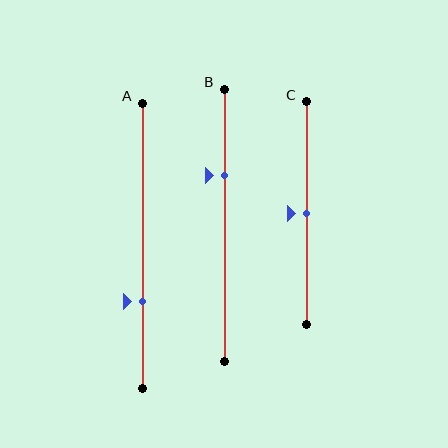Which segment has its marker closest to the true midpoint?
Segment C has its marker closest to the true midpoint.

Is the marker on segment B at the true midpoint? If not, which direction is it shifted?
No, the marker on segment B is shifted upward by about 18% of the segment length.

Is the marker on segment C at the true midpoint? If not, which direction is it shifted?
Yes, the marker on segment C is at the true midpoint.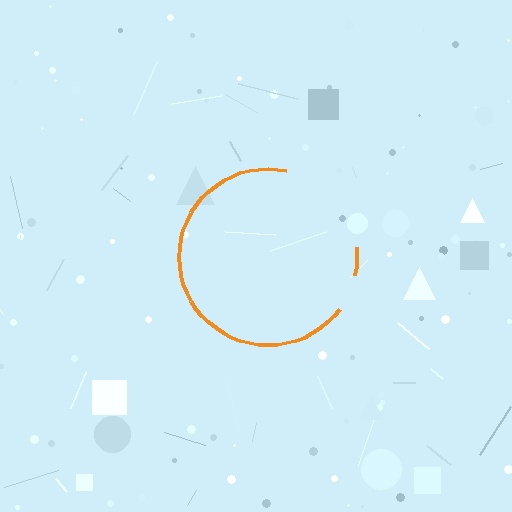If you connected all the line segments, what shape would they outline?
They would outline a circle.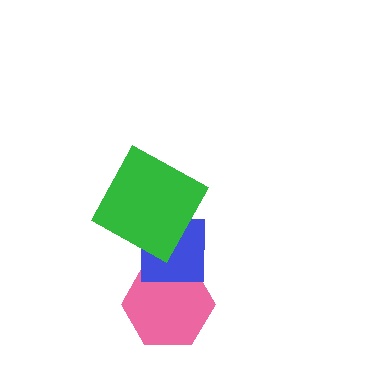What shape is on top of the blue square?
The green square is on top of the blue square.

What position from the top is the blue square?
The blue square is 2nd from the top.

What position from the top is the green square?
The green square is 1st from the top.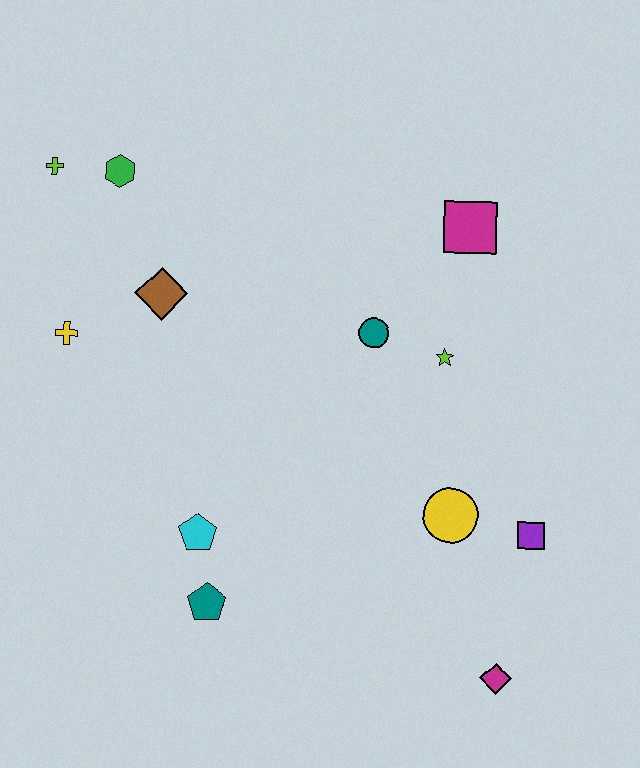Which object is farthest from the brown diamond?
The magenta diamond is farthest from the brown diamond.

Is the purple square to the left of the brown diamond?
No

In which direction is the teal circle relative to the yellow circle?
The teal circle is above the yellow circle.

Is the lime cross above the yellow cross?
Yes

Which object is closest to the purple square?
The yellow circle is closest to the purple square.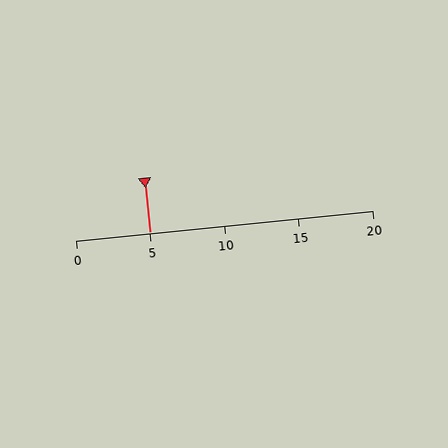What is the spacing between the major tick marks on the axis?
The major ticks are spaced 5 apart.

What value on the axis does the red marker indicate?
The marker indicates approximately 5.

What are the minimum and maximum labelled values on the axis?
The axis runs from 0 to 20.